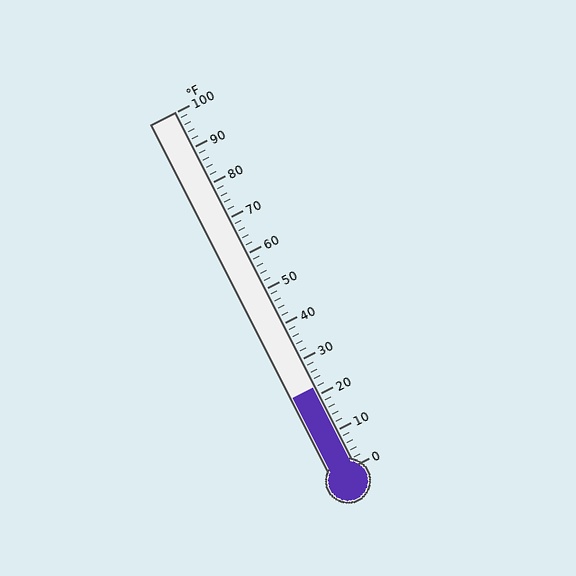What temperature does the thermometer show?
The thermometer shows approximately 22°F.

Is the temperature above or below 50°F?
The temperature is below 50°F.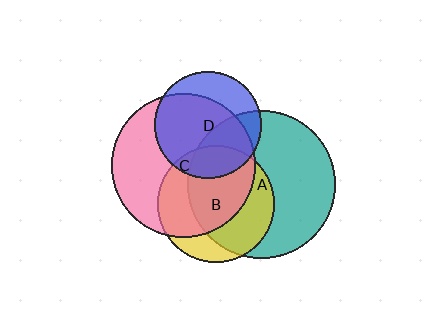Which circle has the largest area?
Circle A (teal).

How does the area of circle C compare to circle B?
Approximately 1.5 times.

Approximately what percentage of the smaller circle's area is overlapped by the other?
Approximately 35%.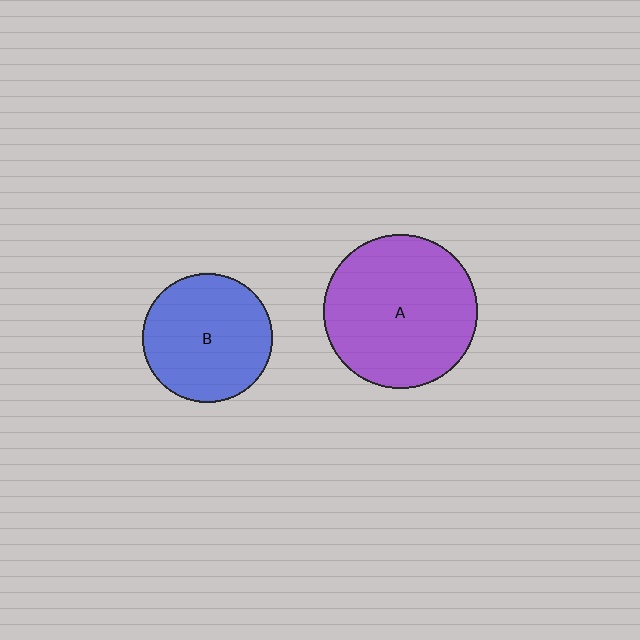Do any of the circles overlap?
No, none of the circles overlap.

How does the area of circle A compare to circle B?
Approximately 1.4 times.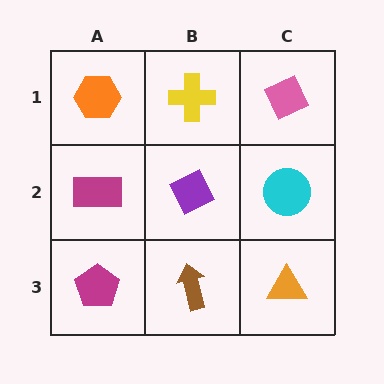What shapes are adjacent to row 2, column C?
A pink diamond (row 1, column C), an orange triangle (row 3, column C), a purple diamond (row 2, column B).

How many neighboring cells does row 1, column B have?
3.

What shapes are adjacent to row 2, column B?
A yellow cross (row 1, column B), a brown arrow (row 3, column B), a magenta rectangle (row 2, column A), a cyan circle (row 2, column C).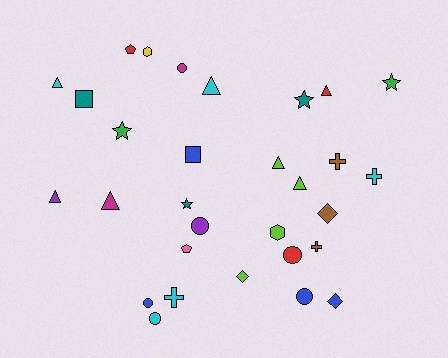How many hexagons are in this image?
There are 2 hexagons.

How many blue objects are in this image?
There are 4 blue objects.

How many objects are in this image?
There are 30 objects.